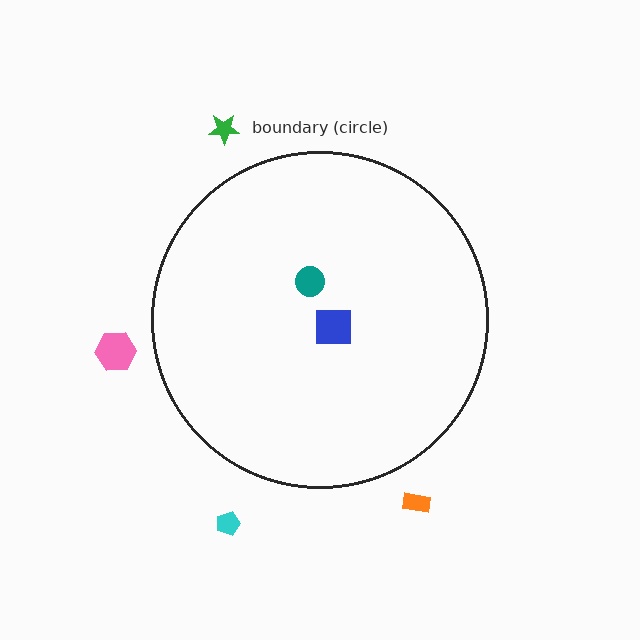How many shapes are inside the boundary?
2 inside, 4 outside.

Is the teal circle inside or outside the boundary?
Inside.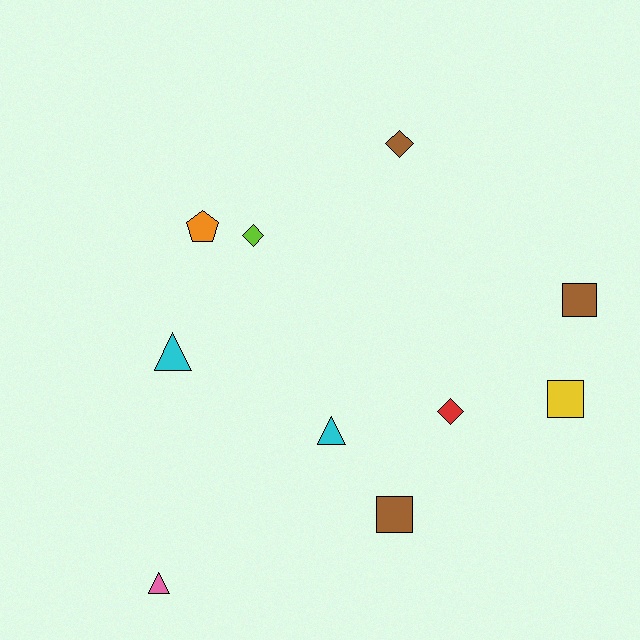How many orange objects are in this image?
There is 1 orange object.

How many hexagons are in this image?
There are no hexagons.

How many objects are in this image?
There are 10 objects.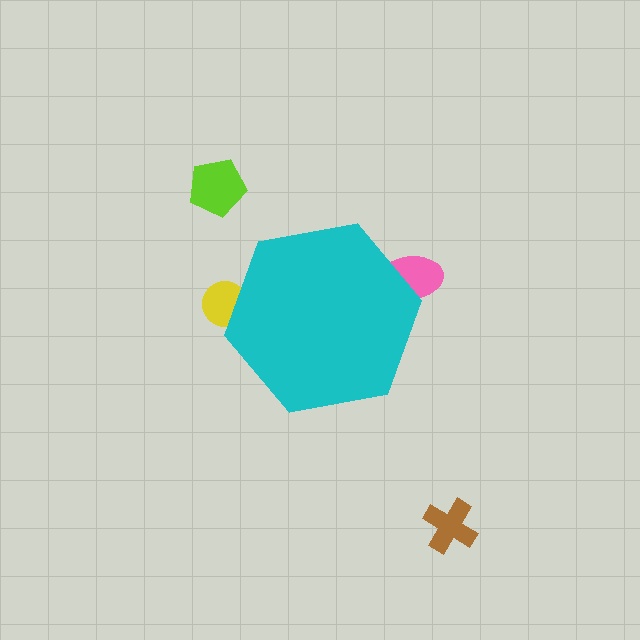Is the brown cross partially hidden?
No, the brown cross is fully visible.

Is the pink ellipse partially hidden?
Yes, the pink ellipse is partially hidden behind the cyan hexagon.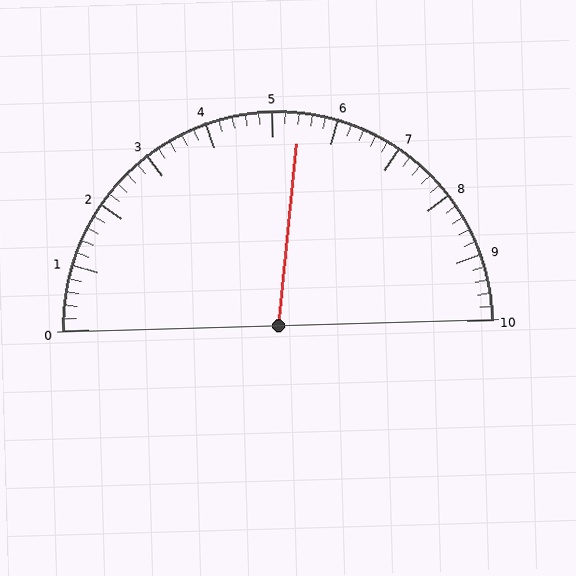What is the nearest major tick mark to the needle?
The nearest major tick mark is 5.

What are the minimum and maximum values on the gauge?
The gauge ranges from 0 to 10.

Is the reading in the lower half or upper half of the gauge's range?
The reading is in the upper half of the range (0 to 10).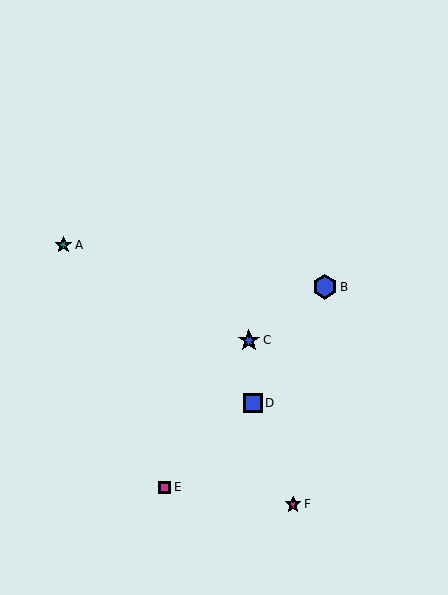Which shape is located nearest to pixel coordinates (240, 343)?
The blue star (labeled C) at (249, 340) is nearest to that location.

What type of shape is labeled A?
Shape A is a teal star.